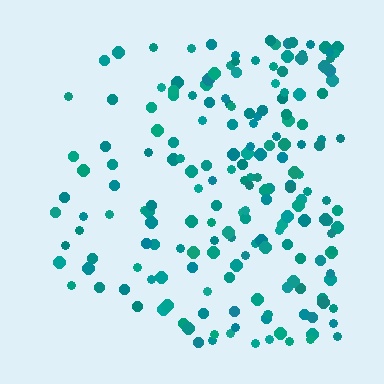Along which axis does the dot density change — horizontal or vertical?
Horizontal.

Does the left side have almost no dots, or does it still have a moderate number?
Still a moderate number, just noticeably fewer than the right.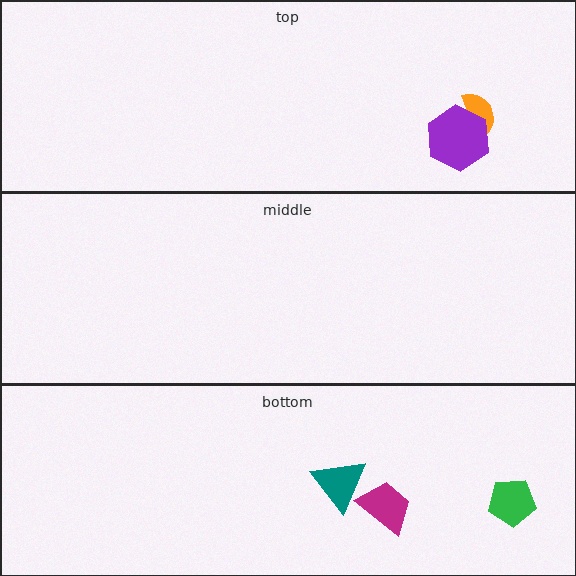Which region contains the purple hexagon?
The top region.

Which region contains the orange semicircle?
The top region.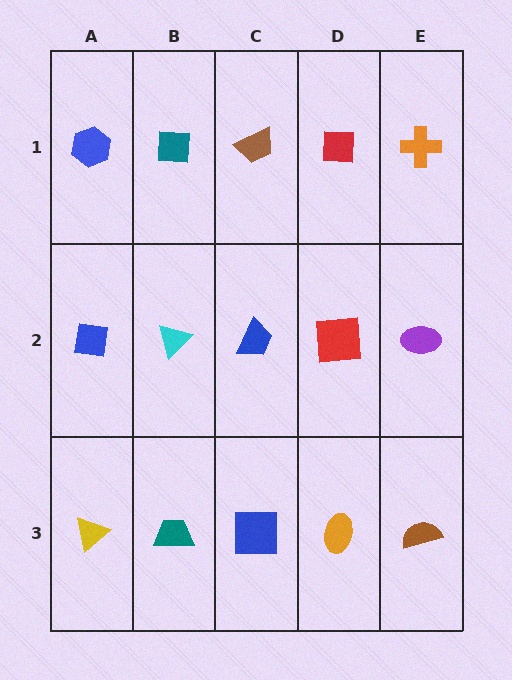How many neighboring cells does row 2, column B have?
4.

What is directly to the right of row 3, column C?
An orange ellipse.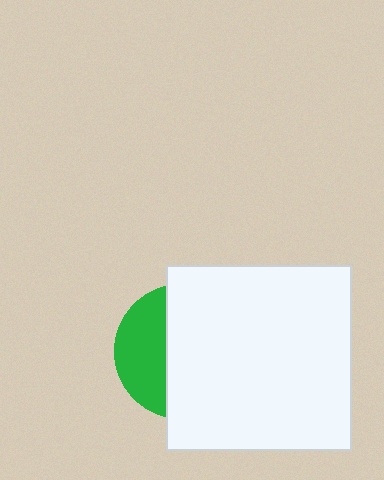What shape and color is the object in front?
The object in front is a white square.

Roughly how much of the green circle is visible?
A small part of it is visible (roughly 35%).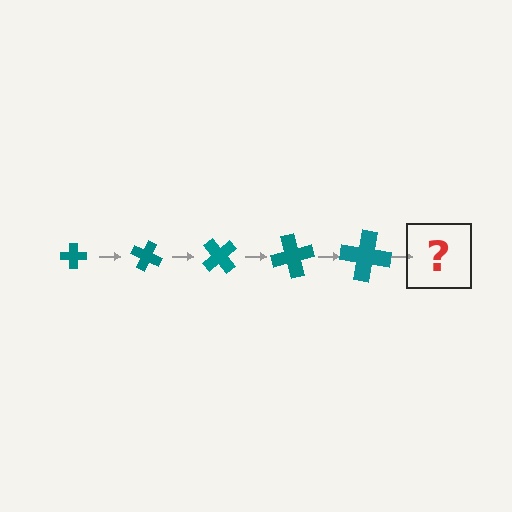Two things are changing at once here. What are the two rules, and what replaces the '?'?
The two rules are that the cross grows larger each step and it rotates 25 degrees each step. The '?' should be a cross, larger than the previous one and rotated 125 degrees from the start.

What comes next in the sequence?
The next element should be a cross, larger than the previous one and rotated 125 degrees from the start.